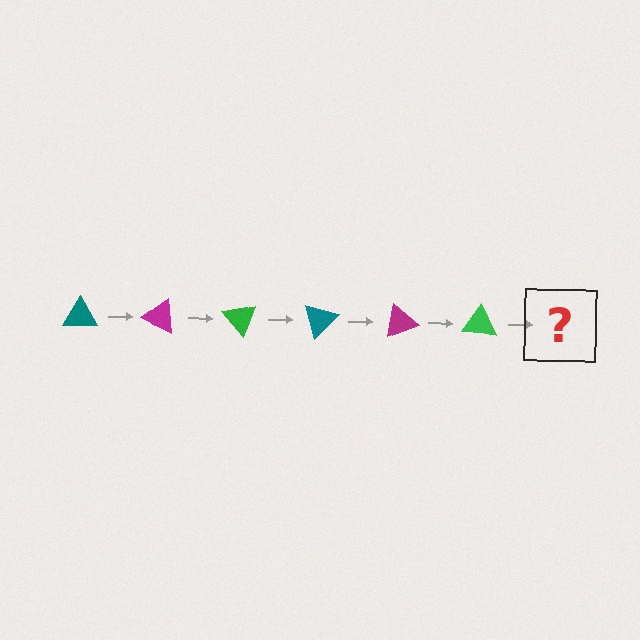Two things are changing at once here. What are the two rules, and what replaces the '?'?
The two rules are that it rotates 25 degrees each step and the color cycles through teal, magenta, and green. The '?' should be a teal triangle, rotated 150 degrees from the start.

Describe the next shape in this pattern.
It should be a teal triangle, rotated 150 degrees from the start.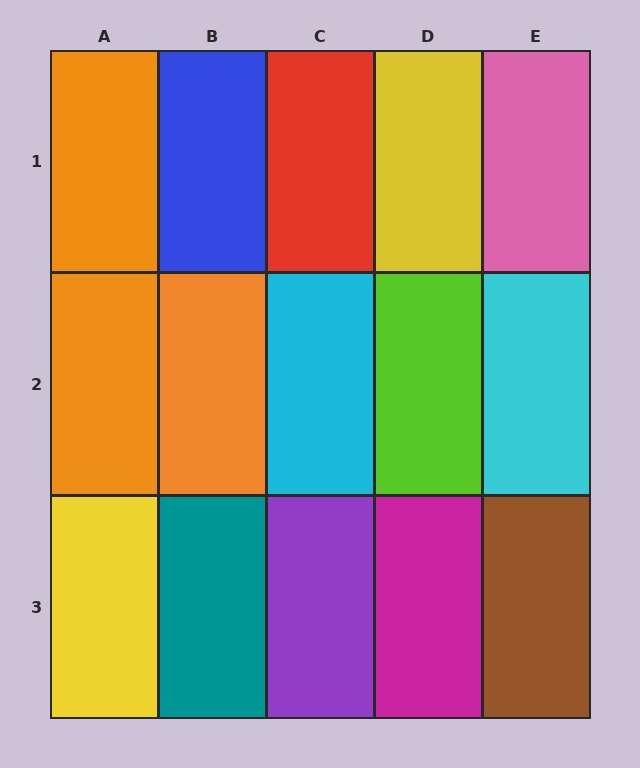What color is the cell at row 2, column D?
Lime.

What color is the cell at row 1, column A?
Orange.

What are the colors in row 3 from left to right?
Yellow, teal, purple, magenta, brown.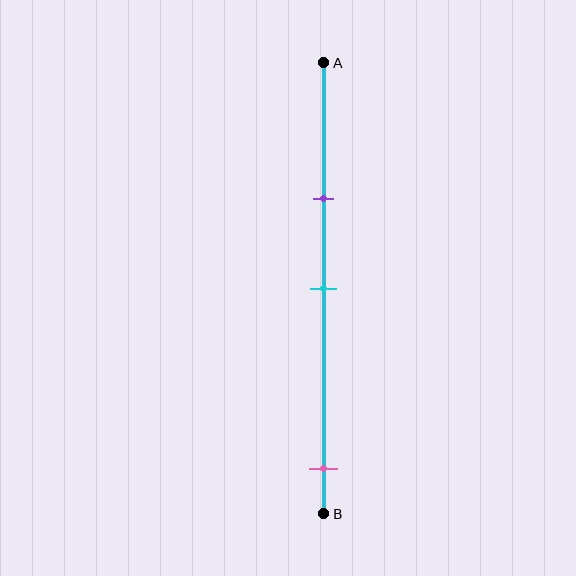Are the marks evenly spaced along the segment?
No, the marks are not evenly spaced.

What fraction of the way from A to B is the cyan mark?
The cyan mark is approximately 50% (0.5) of the way from A to B.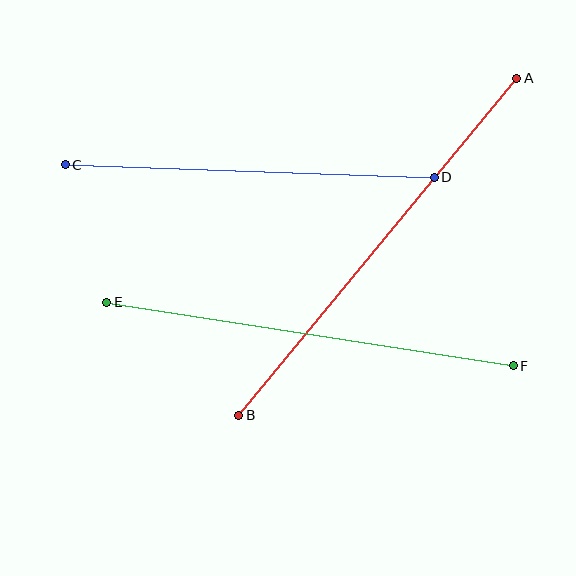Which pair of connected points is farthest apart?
Points A and B are farthest apart.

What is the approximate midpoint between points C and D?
The midpoint is at approximately (250, 171) pixels.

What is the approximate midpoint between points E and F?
The midpoint is at approximately (310, 334) pixels.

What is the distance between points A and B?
The distance is approximately 437 pixels.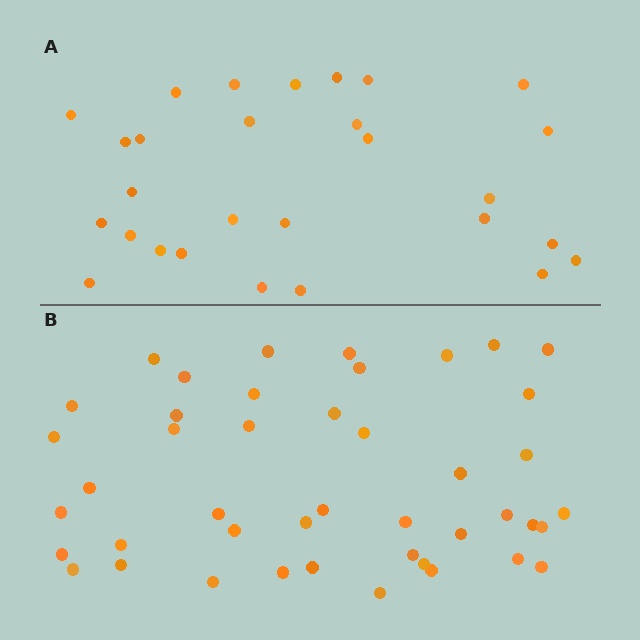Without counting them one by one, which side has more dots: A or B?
Region B (the bottom region) has more dots.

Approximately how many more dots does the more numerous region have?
Region B has approximately 15 more dots than region A.